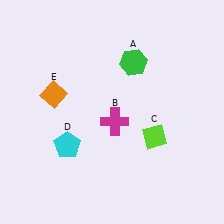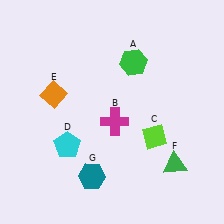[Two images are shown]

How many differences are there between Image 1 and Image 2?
There are 2 differences between the two images.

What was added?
A green triangle (F), a teal hexagon (G) were added in Image 2.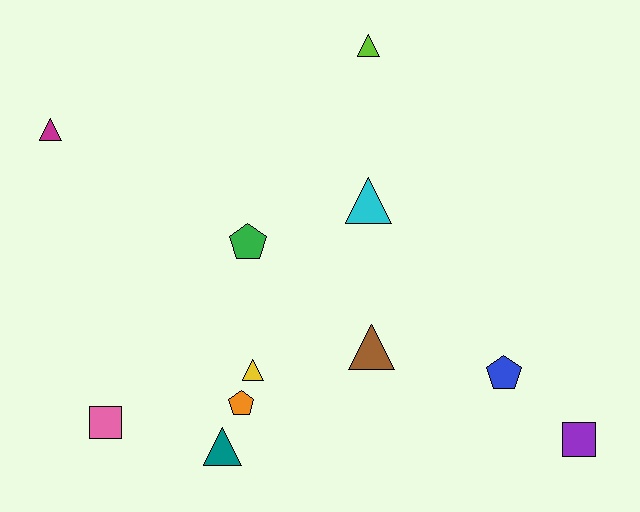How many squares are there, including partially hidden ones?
There are 2 squares.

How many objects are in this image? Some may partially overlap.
There are 11 objects.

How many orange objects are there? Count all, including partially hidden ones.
There is 1 orange object.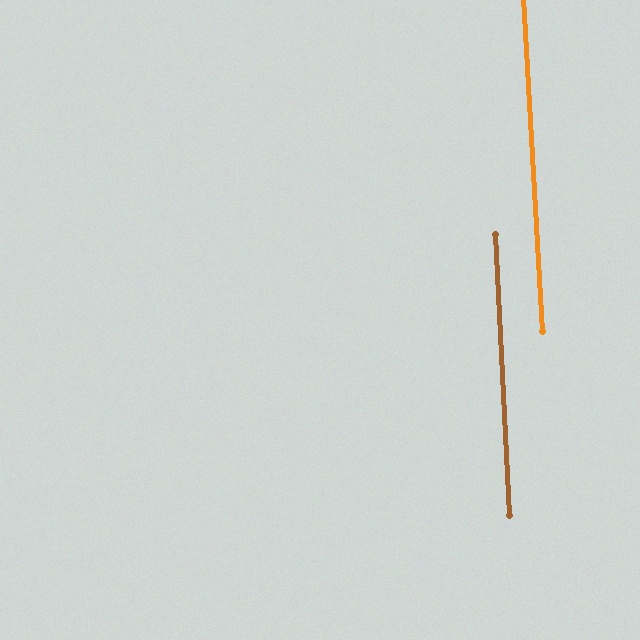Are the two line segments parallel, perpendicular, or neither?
Parallel — their directions differ by only 0.3°.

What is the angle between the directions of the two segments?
Approximately 0 degrees.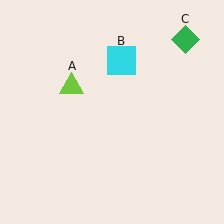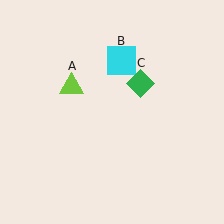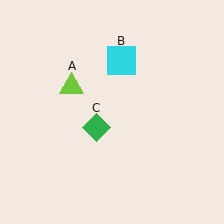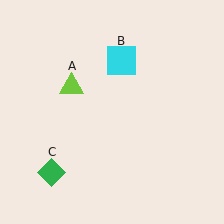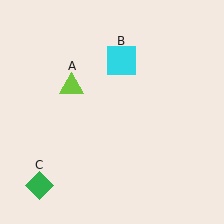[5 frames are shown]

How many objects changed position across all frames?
1 object changed position: green diamond (object C).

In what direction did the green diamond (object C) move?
The green diamond (object C) moved down and to the left.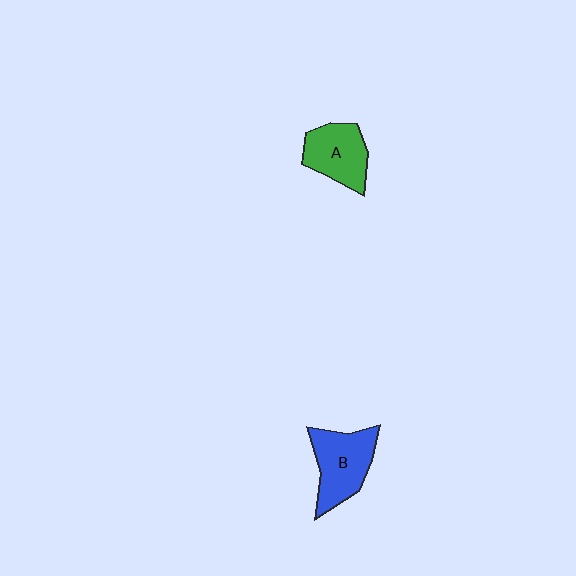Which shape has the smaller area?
Shape A (green).